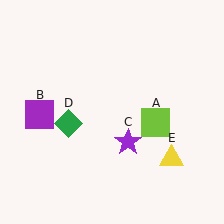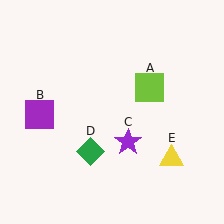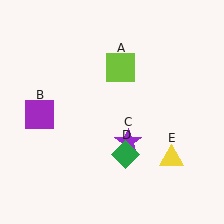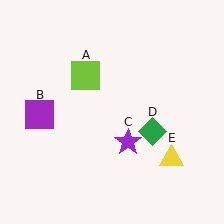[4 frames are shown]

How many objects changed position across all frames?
2 objects changed position: lime square (object A), green diamond (object D).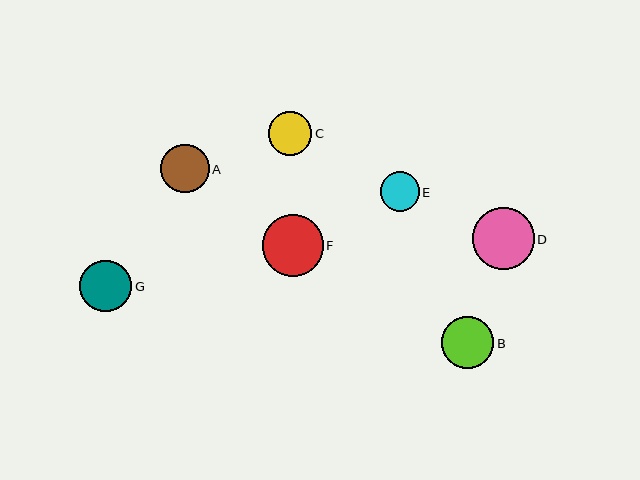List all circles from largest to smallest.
From largest to smallest: D, F, B, G, A, C, E.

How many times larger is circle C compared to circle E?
Circle C is approximately 1.1 times the size of circle E.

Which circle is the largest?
Circle D is the largest with a size of approximately 62 pixels.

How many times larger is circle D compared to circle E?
Circle D is approximately 1.6 times the size of circle E.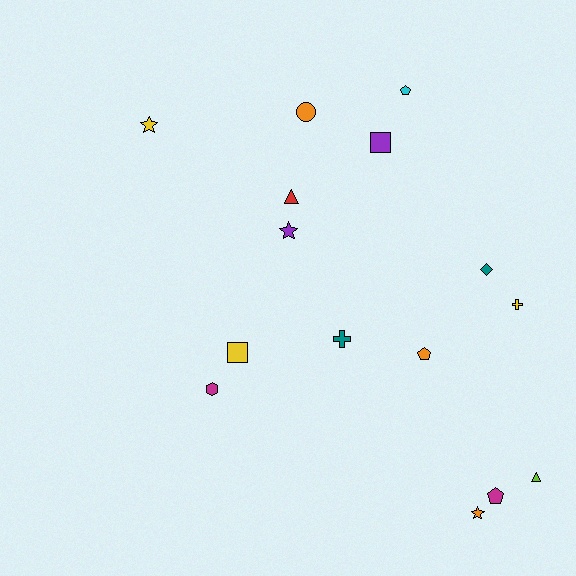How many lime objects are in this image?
There is 1 lime object.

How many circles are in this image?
There is 1 circle.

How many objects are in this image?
There are 15 objects.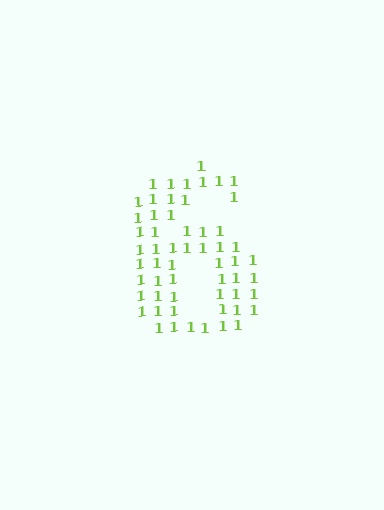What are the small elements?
The small elements are digit 1's.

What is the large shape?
The large shape is the digit 6.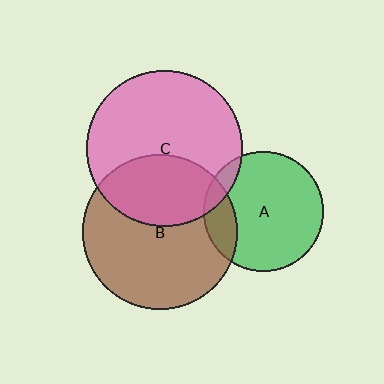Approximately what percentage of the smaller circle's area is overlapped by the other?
Approximately 10%.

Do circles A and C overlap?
Yes.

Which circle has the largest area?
Circle C (pink).